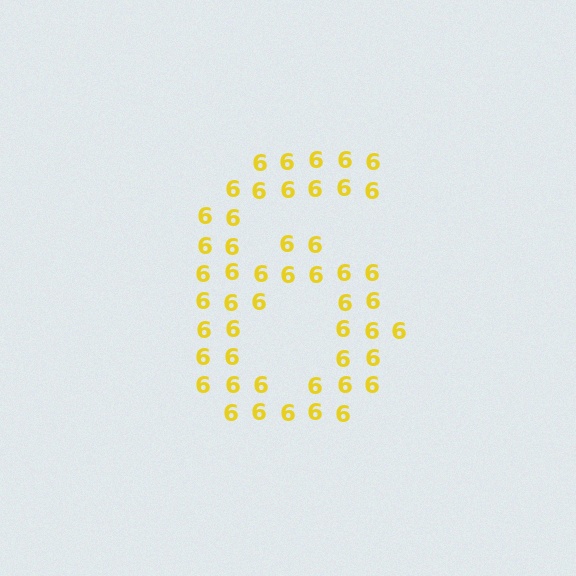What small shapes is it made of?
It is made of small digit 6's.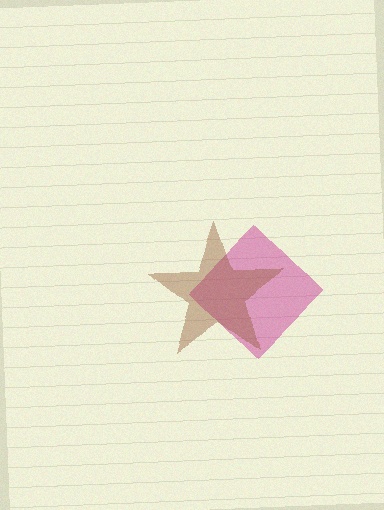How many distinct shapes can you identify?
There are 2 distinct shapes: a magenta diamond, a brown star.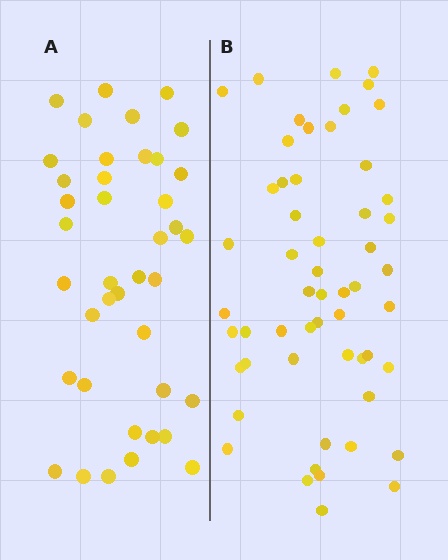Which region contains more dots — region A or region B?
Region B (the right region) has more dots.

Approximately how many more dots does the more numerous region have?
Region B has approximately 15 more dots than region A.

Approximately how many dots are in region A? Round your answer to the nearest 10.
About 40 dots.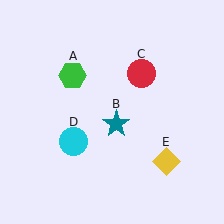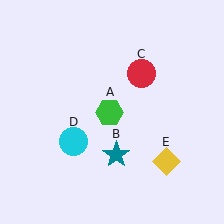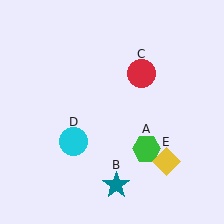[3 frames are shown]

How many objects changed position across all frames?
2 objects changed position: green hexagon (object A), teal star (object B).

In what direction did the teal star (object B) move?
The teal star (object B) moved down.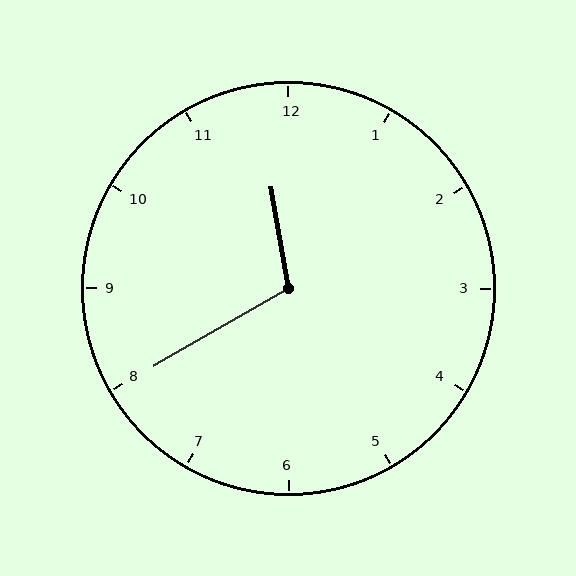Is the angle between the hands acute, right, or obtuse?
It is obtuse.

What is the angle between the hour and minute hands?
Approximately 110 degrees.